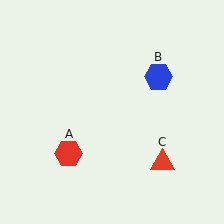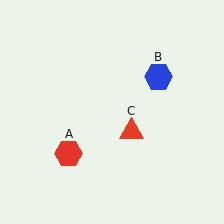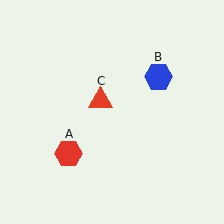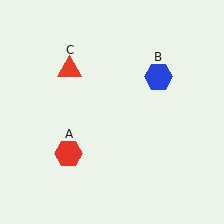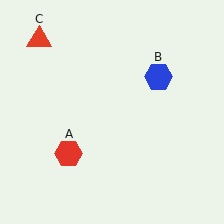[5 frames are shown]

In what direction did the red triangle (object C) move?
The red triangle (object C) moved up and to the left.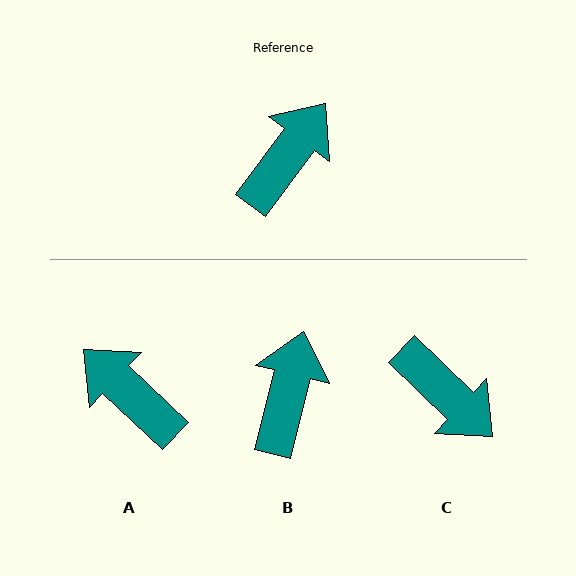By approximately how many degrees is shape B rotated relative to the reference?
Approximately 22 degrees counter-clockwise.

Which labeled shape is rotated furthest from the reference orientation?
C, about 97 degrees away.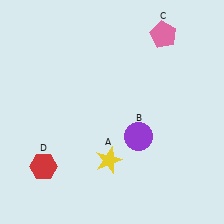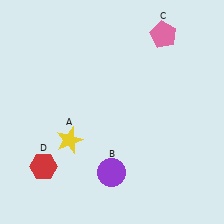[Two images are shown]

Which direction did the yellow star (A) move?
The yellow star (A) moved left.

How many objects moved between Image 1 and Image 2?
2 objects moved between the two images.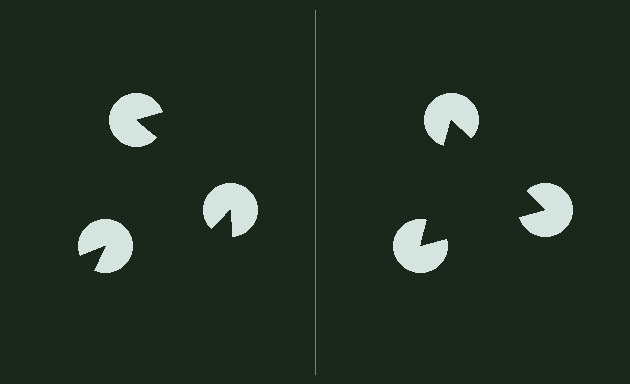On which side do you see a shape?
An illusory triangle appears on the right side. On the left side the wedge cuts are rotated, so no coherent shape forms.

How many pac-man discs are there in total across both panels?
6 — 3 on each side.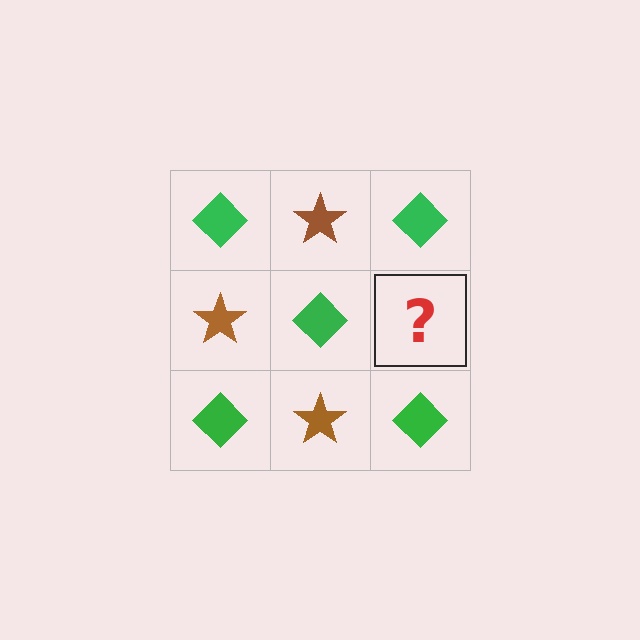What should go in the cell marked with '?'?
The missing cell should contain a brown star.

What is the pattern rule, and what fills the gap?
The rule is that it alternates green diamond and brown star in a checkerboard pattern. The gap should be filled with a brown star.